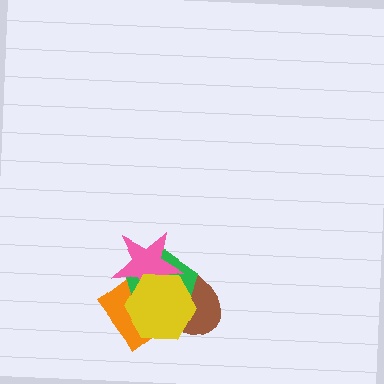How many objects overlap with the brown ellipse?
4 objects overlap with the brown ellipse.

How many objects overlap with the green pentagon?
4 objects overlap with the green pentagon.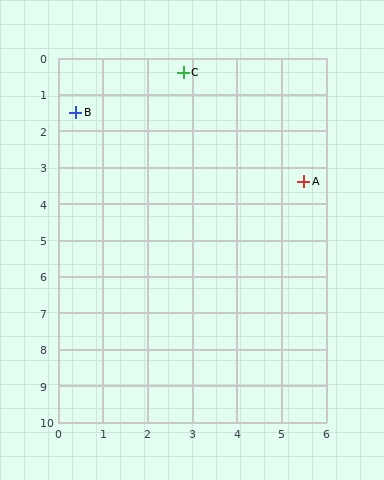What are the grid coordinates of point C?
Point C is at approximately (2.8, 0.4).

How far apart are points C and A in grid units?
Points C and A are about 4.0 grid units apart.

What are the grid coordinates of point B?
Point B is at approximately (0.4, 1.5).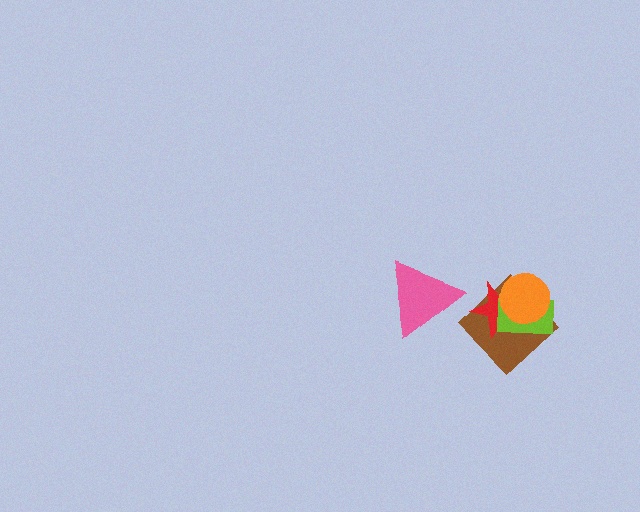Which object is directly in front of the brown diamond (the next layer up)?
The red star is directly in front of the brown diamond.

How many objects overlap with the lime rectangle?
3 objects overlap with the lime rectangle.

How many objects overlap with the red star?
3 objects overlap with the red star.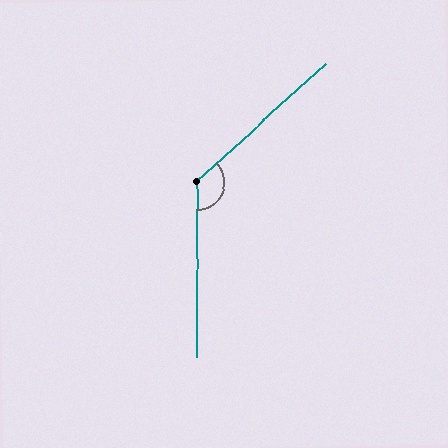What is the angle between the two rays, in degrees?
Approximately 132 degrees.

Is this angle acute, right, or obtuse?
It is obtuse.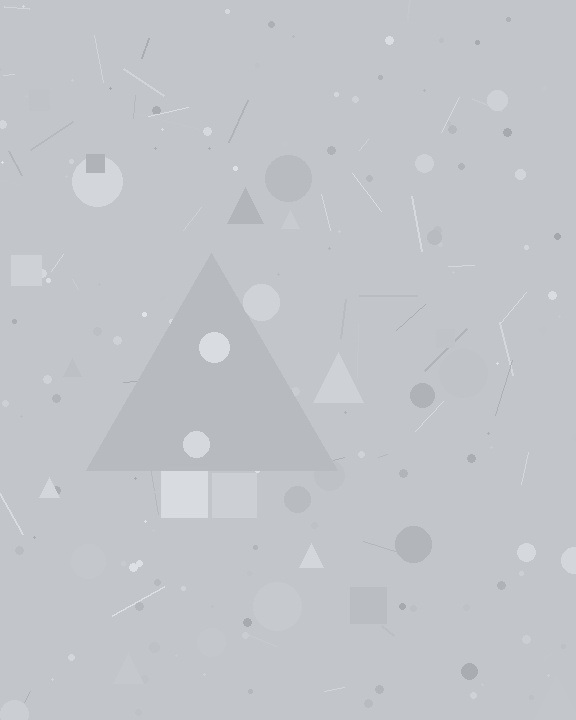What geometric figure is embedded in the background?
A triangle is embedded in the background.